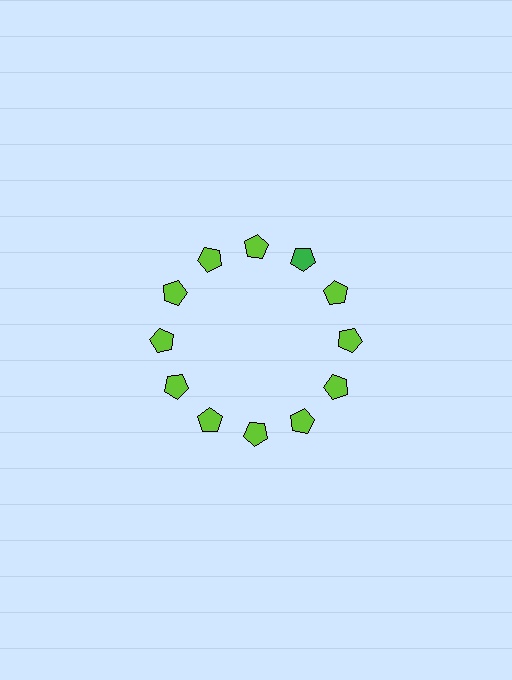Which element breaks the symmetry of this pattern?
The green pentagon at roughly the 1 o'clock position breaks the symmetry. All other shapes are lime pentagons.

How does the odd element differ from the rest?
It has a different color: green instead of lime.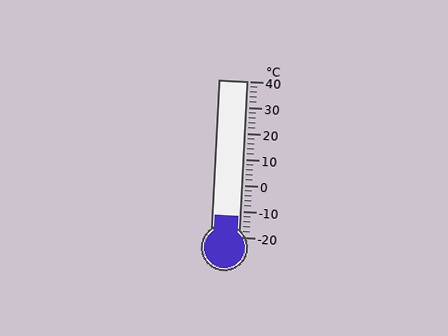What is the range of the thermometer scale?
The thermometer scale ranges from -20°C to 40°C.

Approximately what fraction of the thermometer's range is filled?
The thermometer is filled to approximately 15% of its range.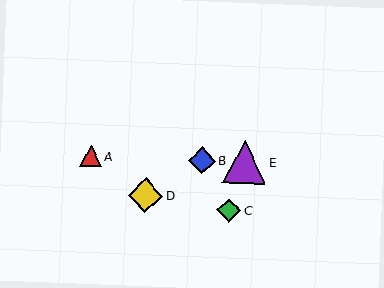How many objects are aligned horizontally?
3 objects (A, B, E) are aligned horizontally.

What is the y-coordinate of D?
Object D is at y≈195.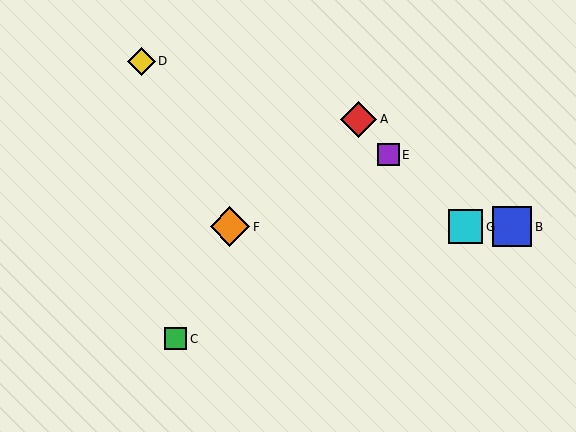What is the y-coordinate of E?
Object E is at y≈155.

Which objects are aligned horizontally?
Objects B, F, G are aligned horizontally.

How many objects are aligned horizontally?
3 objects (B, F, G) are aligned horizontally.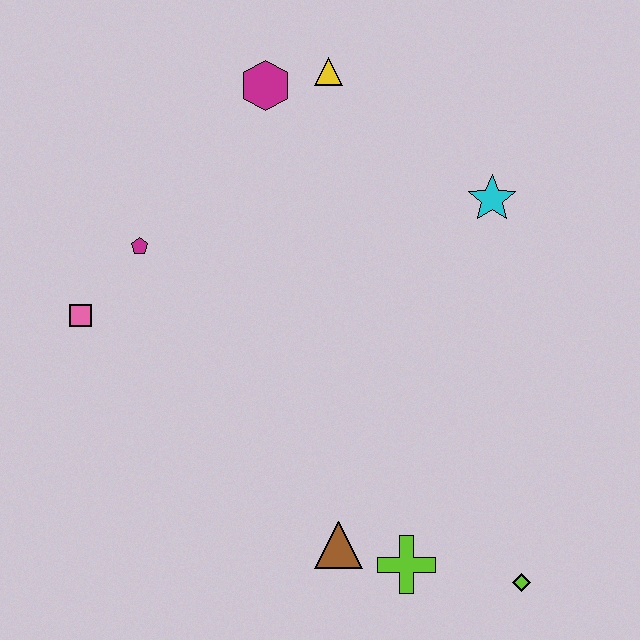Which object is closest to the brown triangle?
The lime cross is closest to the brown triangle.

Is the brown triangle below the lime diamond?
No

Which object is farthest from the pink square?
The lime diamond is farthest from the pink square.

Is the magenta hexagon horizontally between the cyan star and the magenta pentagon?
Yes